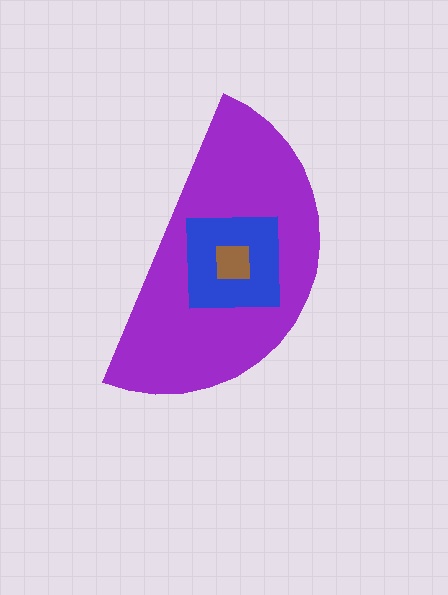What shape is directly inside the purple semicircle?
The blue square.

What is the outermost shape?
The purple semicircle.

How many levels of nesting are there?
3.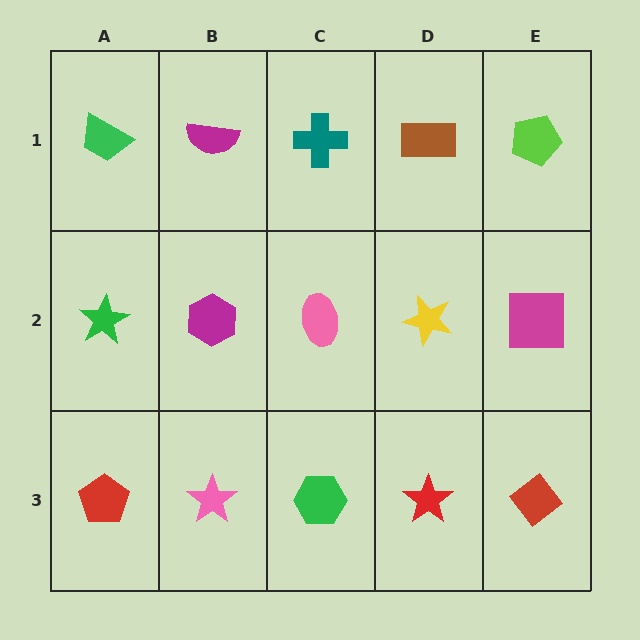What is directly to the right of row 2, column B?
A pink ellipse.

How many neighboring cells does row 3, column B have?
3.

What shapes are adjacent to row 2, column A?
A green trapezoid (row 1, column A), a red pentagon (row 3, column A), a magenta hexagon (row 2, column B).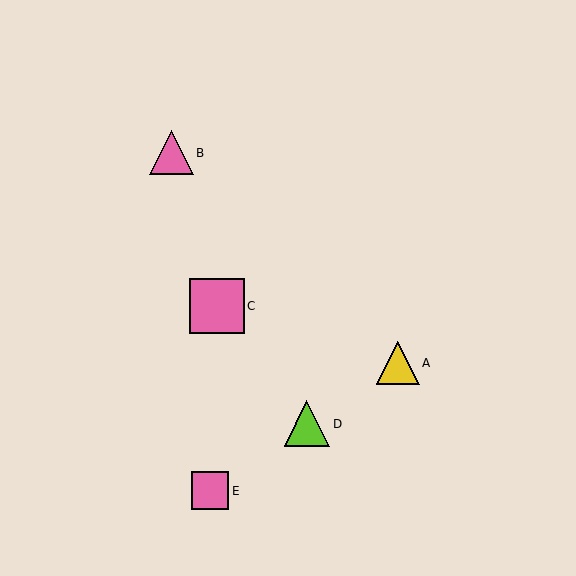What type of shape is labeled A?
Shape A is a yellow triangle.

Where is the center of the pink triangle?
The center of the pink triangle is at (171, 153).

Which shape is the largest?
The pink square (labeled C) is the largest.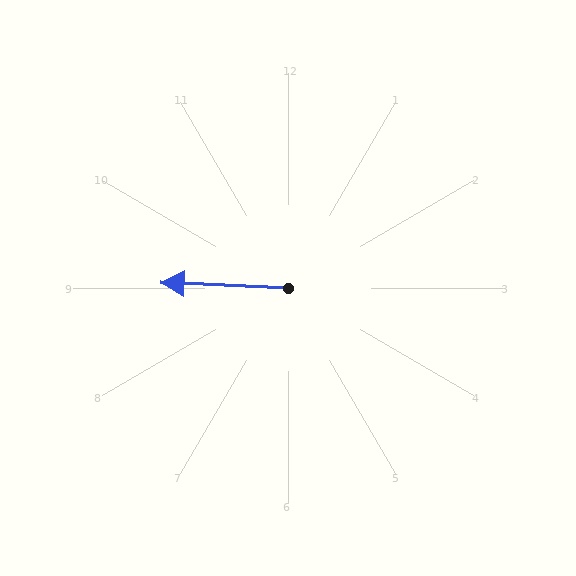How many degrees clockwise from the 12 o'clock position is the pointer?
Approximately 272 degrees.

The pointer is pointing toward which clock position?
Roughly 9 o'clock.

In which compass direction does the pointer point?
West.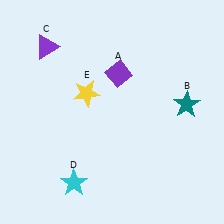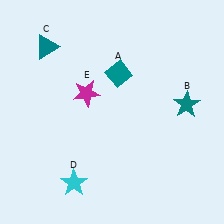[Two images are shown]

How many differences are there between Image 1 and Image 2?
There are 3 differences between the two images.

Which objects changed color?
A changed from purple to teal. C changed from purple to teal. E changed from yellow to magenta.